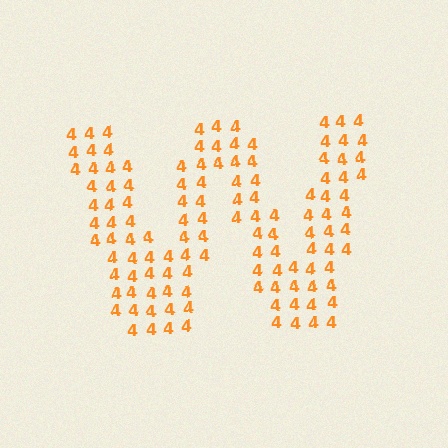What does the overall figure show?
The overall figure shows the letter W.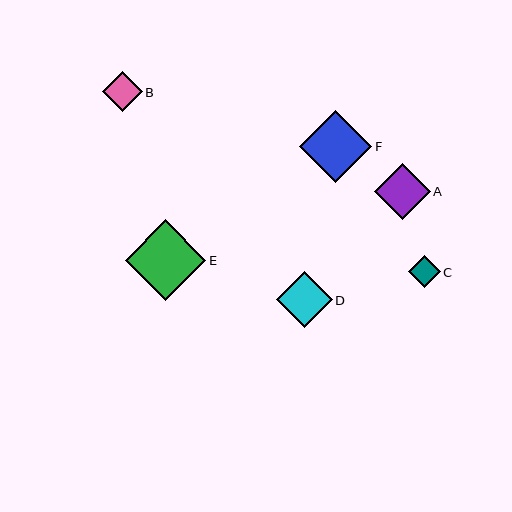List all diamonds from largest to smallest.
From largest to smallest: E, F, D, A, B, C.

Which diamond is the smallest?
Diamond C is the smallest with a size of approximately 32 pixels.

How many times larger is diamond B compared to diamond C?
Diamond B is approximately 1.2 times the size of diamond C.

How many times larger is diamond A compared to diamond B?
Diamond A is approximately 1.4 times the size of diamond B.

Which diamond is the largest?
Diamond E is the largest with a size of approximately 81 pixels.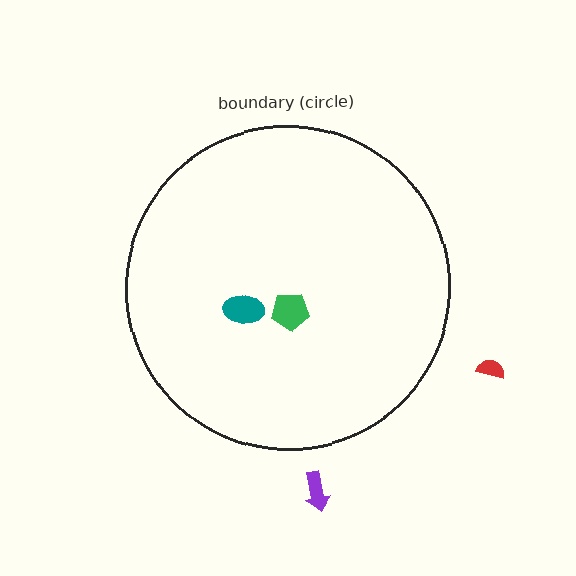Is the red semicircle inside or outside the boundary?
Outside.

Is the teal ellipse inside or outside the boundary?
Inside.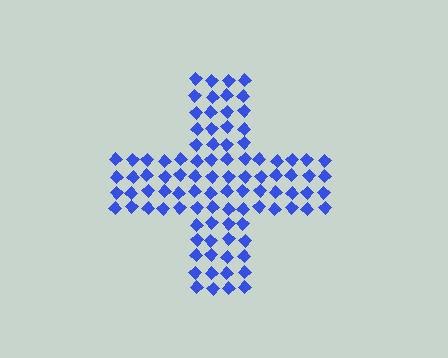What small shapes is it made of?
It is made of small diamonds.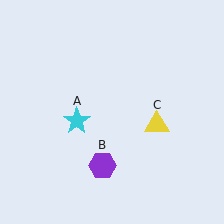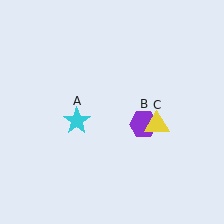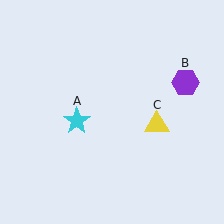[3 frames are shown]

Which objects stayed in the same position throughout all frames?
Cyan star (object A) and yellow triangle (object C) remained stationary.